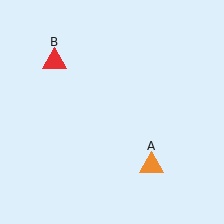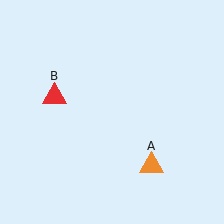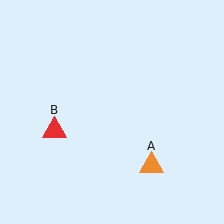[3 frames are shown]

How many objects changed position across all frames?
1 object changed position: red triangle (object B).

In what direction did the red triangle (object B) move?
The red triangle (object B) moved down.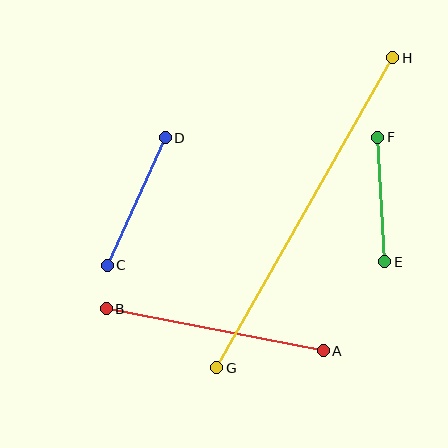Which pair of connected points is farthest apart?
Points G and H are farthest apart.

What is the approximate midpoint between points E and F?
The midpoint is at approximately (381, 199) pixels.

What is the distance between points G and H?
The distance is approximately 356 pixels.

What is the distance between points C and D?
The distance is approximately 140 pixels.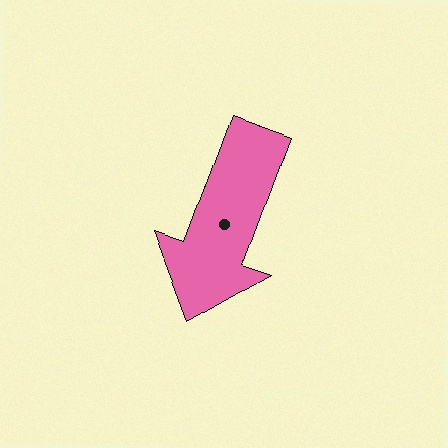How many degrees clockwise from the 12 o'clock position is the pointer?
Approximately 200 degrees.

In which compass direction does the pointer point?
South.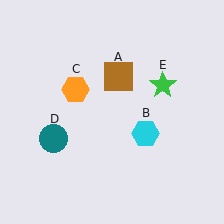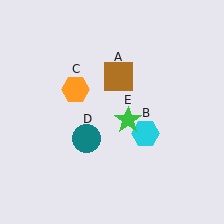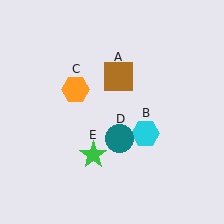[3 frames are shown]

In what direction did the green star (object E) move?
The green star (object E) moved down and to the left.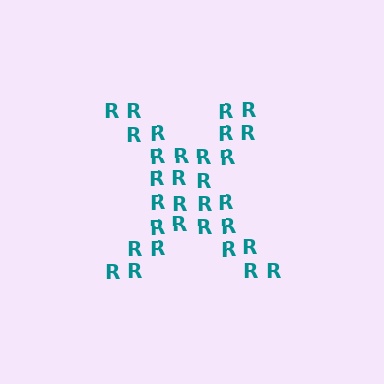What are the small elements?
The small elements are letter R's.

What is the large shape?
The large shape is the letter X.